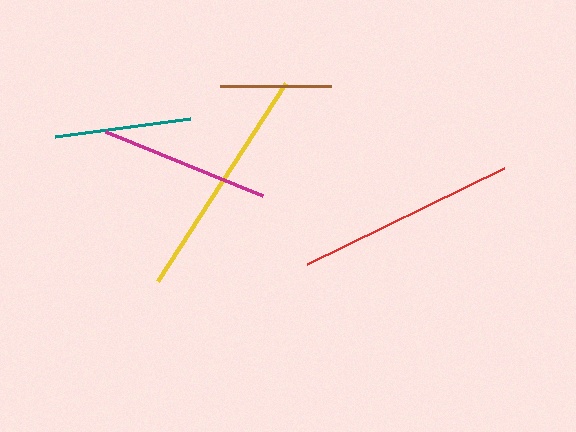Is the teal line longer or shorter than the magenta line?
The magenta line is longer than the teal line.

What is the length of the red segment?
The red segment is approximately 219 pixels long.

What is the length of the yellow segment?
The yellow segment is approximately 236 pixels long.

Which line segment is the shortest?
The brown line is the shortest at approximately 111 pixels.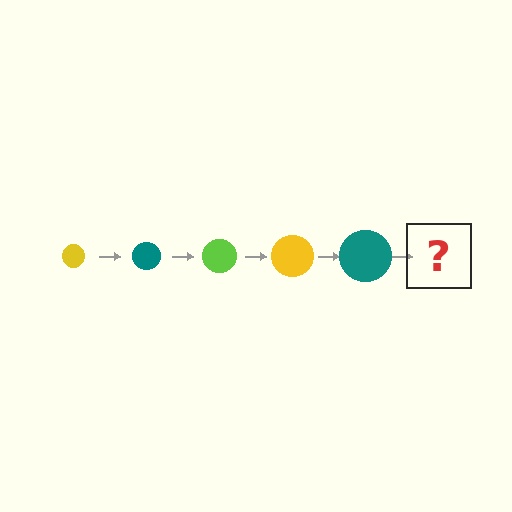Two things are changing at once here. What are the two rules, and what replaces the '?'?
The two rules are that the circle grows larger each step and the color cycles through yellow, teal, and lime. The '?' should be a lime circle, larger than the previous one.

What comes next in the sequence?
The next element should be a lime circle, larger than the previous one.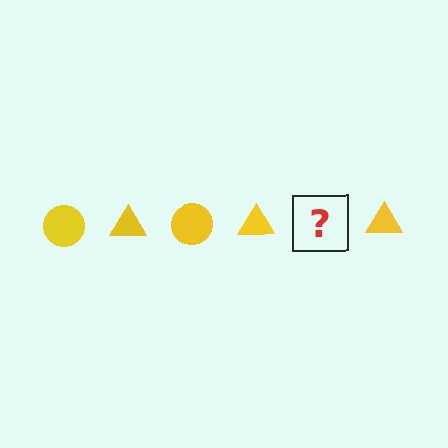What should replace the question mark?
The question mark should be replaced with a yellow circle.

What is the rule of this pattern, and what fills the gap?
The rule is that the pattern cycles through circle, triangle shapes in yellow. The gap should be filled with a yellow circle.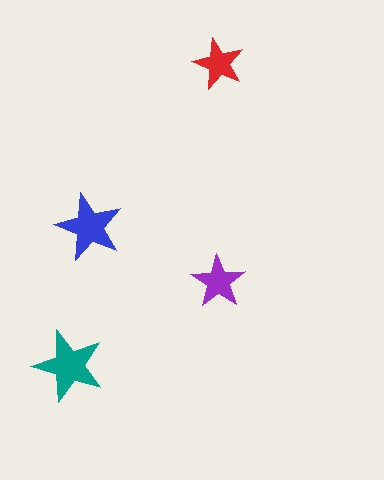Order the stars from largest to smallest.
the teal one, the blue one, the purple one, the red one.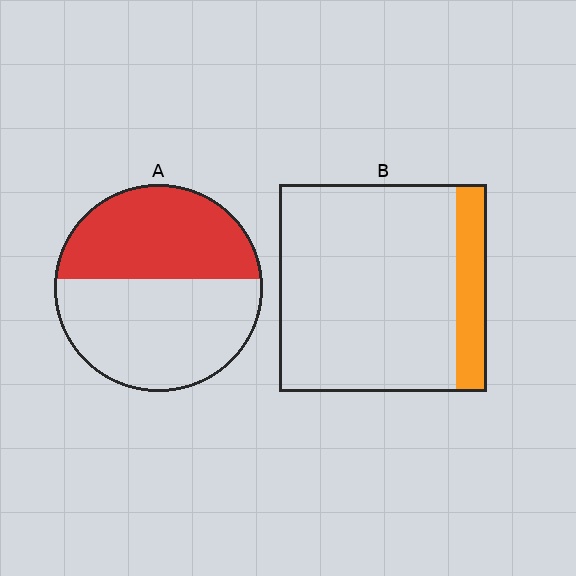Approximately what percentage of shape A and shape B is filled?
A is approximately 45% and B is approximately 15%.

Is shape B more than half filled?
No.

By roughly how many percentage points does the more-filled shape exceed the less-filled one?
By roughly 30 percentage points (A over B).